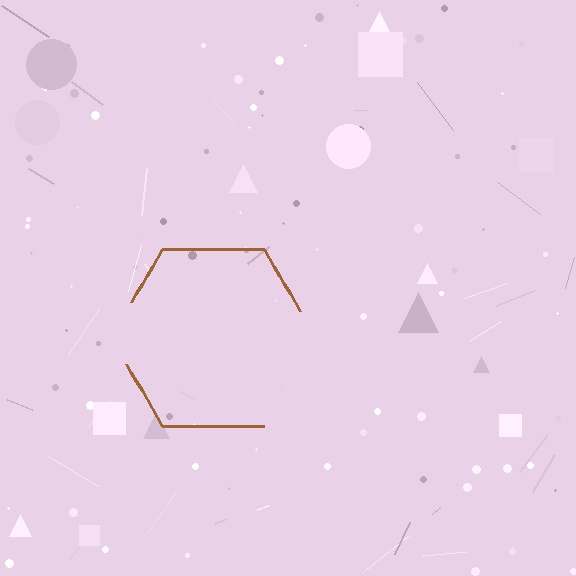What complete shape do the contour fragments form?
The contour fragments form a hexagon.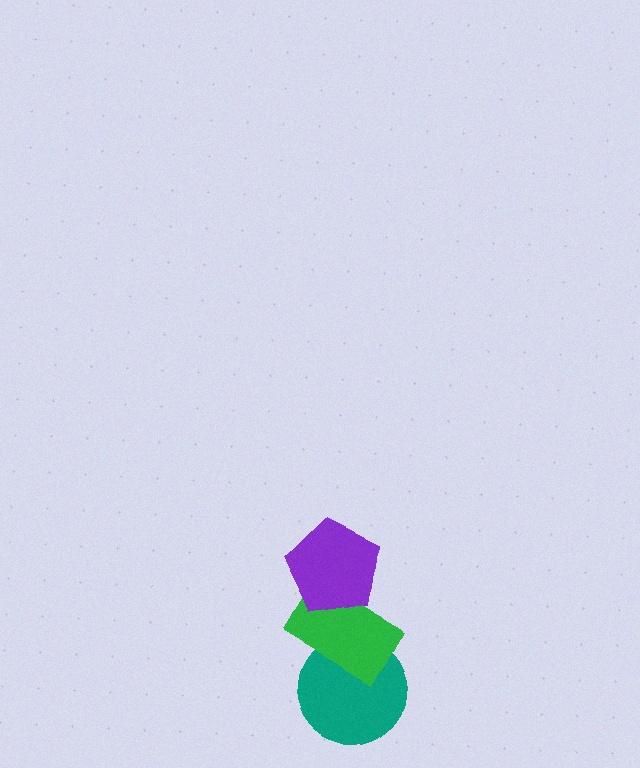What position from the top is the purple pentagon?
The purple pentagon is 1st from the top.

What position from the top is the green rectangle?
The green rectangle is 2nd from the top.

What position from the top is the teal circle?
The teal circle is 3rd from the top.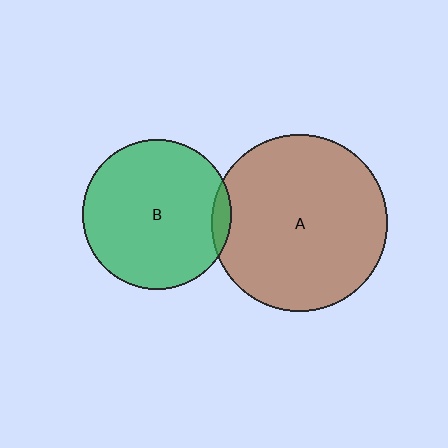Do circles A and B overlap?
Yes.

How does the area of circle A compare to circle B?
Approximately 1.4 times.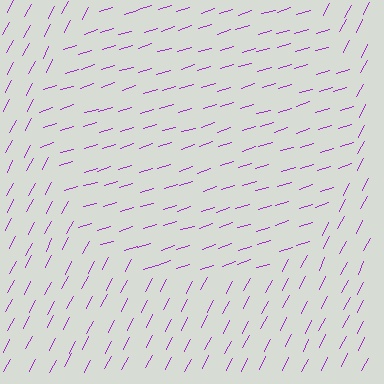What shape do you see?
I see a circle.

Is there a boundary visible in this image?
Yes, there is a texture boundary formed by a change in line orientation.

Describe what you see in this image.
The image is filled with small purple line segments. A circle region in the image has lines oriented differently from the surrounding lines, creating a visible texture boundary.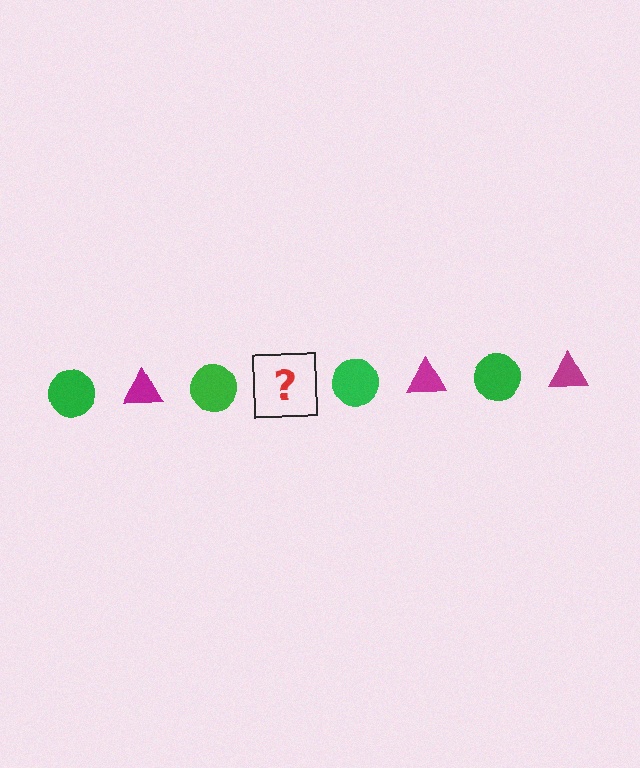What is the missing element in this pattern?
The missing element is a magenta triangle.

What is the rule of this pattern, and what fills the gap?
The rule is that the pattern alternates between green circle and magenta triangle. The gap should be filled with a magenta triangle.